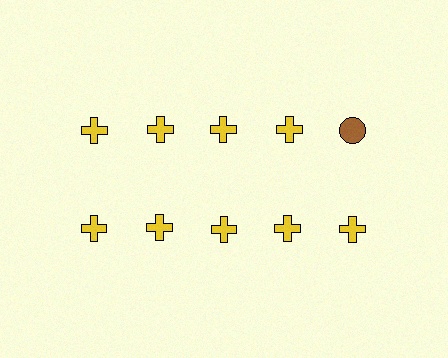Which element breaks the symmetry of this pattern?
The brown circle in the top row, rightmost column breaks the symmetry. All other shapes are yellow crosses.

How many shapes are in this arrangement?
There are 10 shapes arranged in a grid pattern.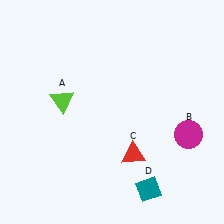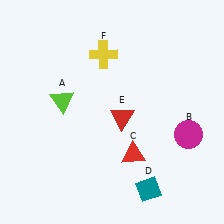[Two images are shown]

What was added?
A red triangle (E), a yellow cross (F) were added in Image 2.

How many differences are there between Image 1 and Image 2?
There are 2 differences between the two images.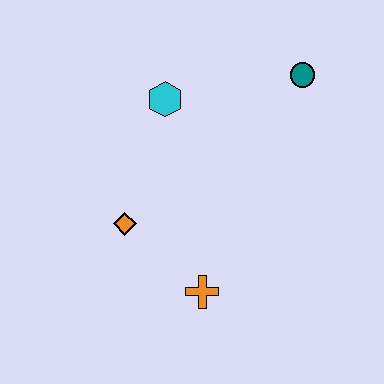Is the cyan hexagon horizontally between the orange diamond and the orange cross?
Yes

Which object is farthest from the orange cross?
The teal circle is farthest from the orange cross.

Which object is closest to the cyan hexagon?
The orange diamond is closest to the cyan hexagon.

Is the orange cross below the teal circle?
Yes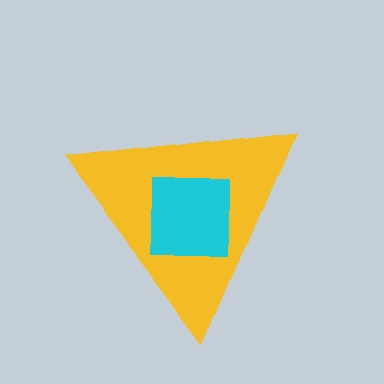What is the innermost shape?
The cyan square.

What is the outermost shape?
The yellow triangle.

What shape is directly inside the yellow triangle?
The cyan square.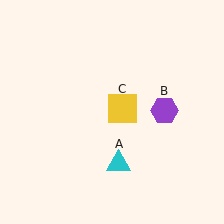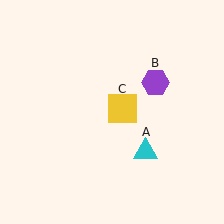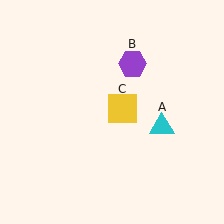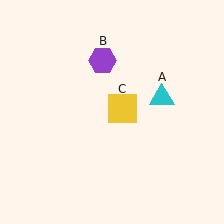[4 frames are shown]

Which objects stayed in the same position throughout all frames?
Yellow square (object C) remained stationary.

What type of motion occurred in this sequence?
The cyan triangle (object A), purple hexagon (object B) rotated counterclockwise around the center of the scene.